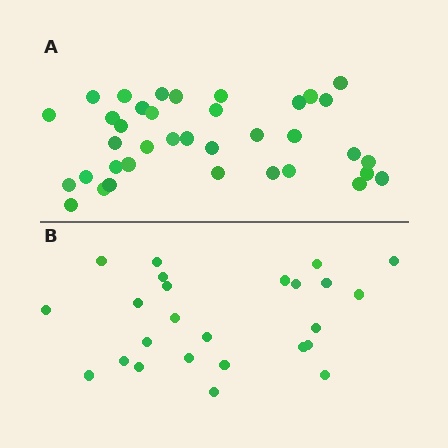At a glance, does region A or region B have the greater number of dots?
Region A (the top region) has more dots.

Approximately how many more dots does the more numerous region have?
Region A has roughly 12 or so more dots than region B.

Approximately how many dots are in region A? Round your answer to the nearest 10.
About 40 dots. (The exact count is 37, which rounds to 40.)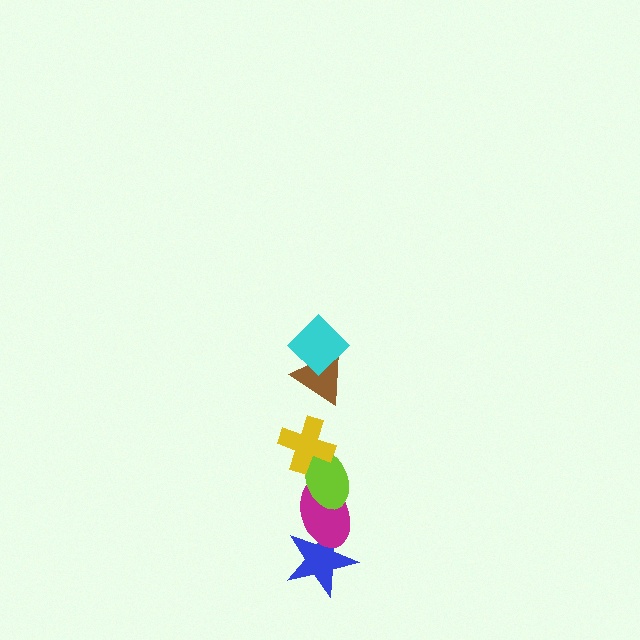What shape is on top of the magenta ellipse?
The lime ellipse is on top of the magenta ellipse.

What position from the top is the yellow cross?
The yellow cross is 3rd from the top.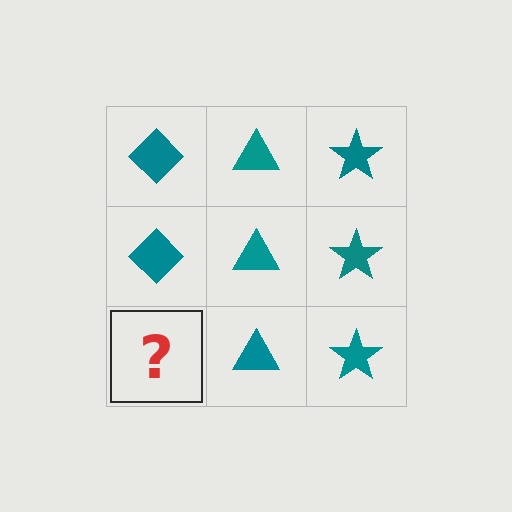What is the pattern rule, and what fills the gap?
The rule is that each column has a consistent shape. The gap should be filled with a teal diamond.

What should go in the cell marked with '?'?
The missing cell should contain a teal diamond.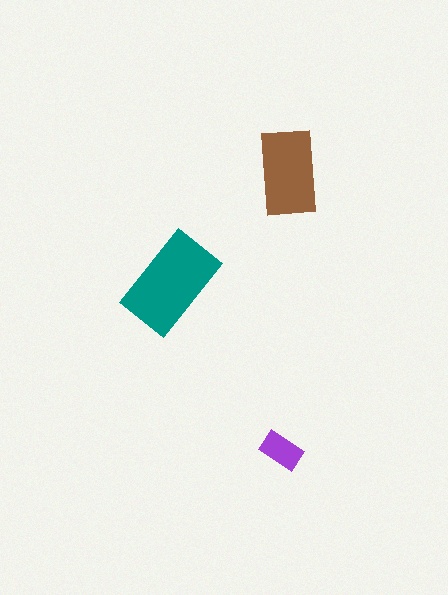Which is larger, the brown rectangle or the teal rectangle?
The teal one.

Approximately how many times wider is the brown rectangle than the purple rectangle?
About 2 times wider.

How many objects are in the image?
There are 3 objects in the image.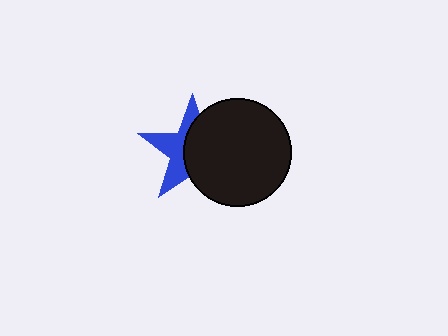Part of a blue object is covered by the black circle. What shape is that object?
It is a star.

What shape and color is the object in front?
The object in front is a black circle.